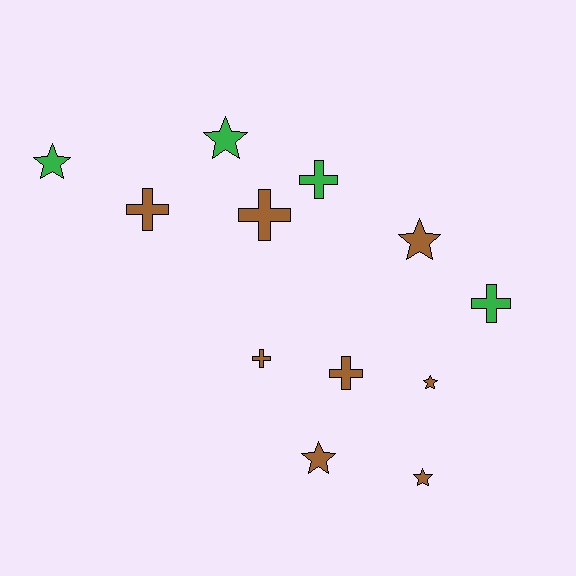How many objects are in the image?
There are 12 objects.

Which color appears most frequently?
Brown, with 8 objects.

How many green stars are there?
There are 2 green stars.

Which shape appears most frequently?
Star, with 6 objects.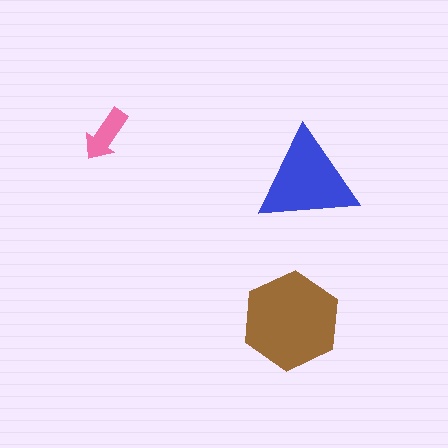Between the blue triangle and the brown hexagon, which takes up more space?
The brown hexagon.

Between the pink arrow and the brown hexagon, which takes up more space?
The brown hexagon.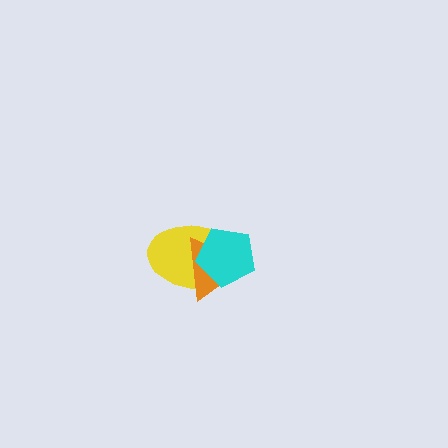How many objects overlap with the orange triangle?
2 objects overlap with the orange triangle.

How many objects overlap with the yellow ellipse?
2 objects overlap with the yellow ellipse.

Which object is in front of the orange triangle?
The cyan pentagon is in front of the orange triangle.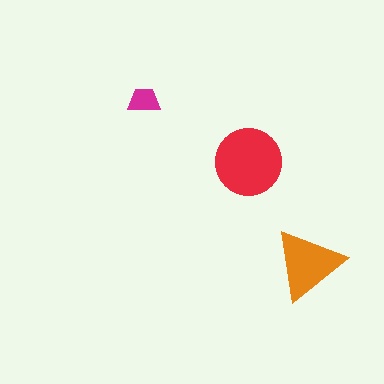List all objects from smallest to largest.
The magenta trapezoid, the orange triangle, the red circle.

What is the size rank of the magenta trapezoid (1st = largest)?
3rd.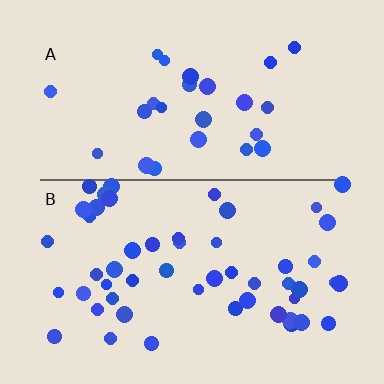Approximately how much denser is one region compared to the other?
Approximately 2.0× — region B over region A.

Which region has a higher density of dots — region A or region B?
B (the bottom).